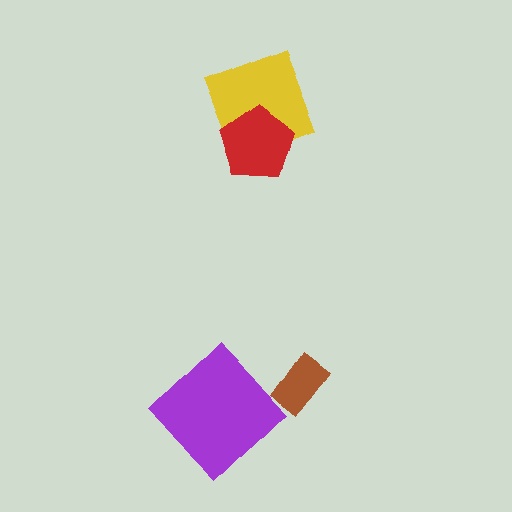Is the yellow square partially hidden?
Yes, it is partially covered by another shape.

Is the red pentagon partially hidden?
No, no other shape covers it.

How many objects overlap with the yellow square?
1 object overlaps with the yellow square.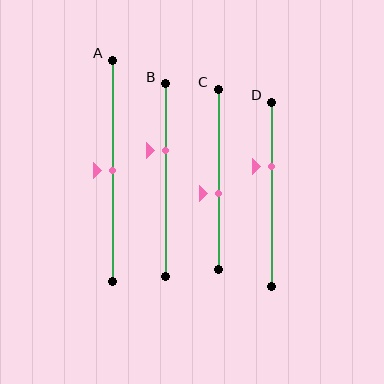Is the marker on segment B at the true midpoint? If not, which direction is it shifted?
No, the marker on segment B is shifted upward by about 16% of the segment length.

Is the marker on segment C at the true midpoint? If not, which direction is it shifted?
No, the marker on segment C is shifted downward by about 8% of the segment length.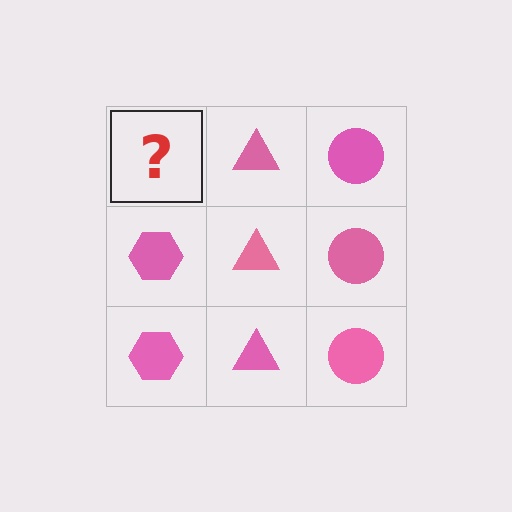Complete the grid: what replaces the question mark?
The question mark should be replaced with a pink hexagon.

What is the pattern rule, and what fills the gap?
The rule is that each column has a consistent shape. The gap should be filled with a pink hexagon.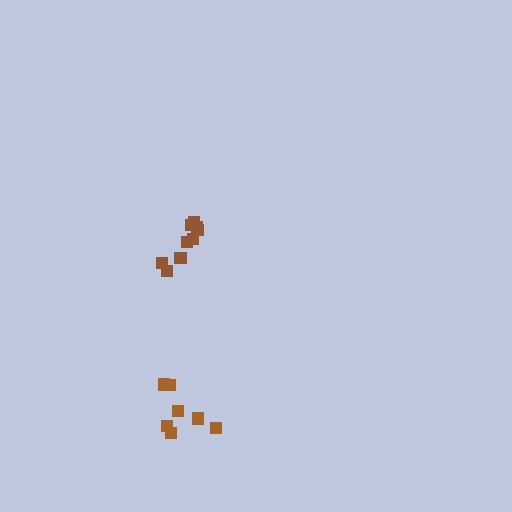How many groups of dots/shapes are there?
There are 2 groups.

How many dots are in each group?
Group 1: 7 dots, Group 2: 9 dots (16 total).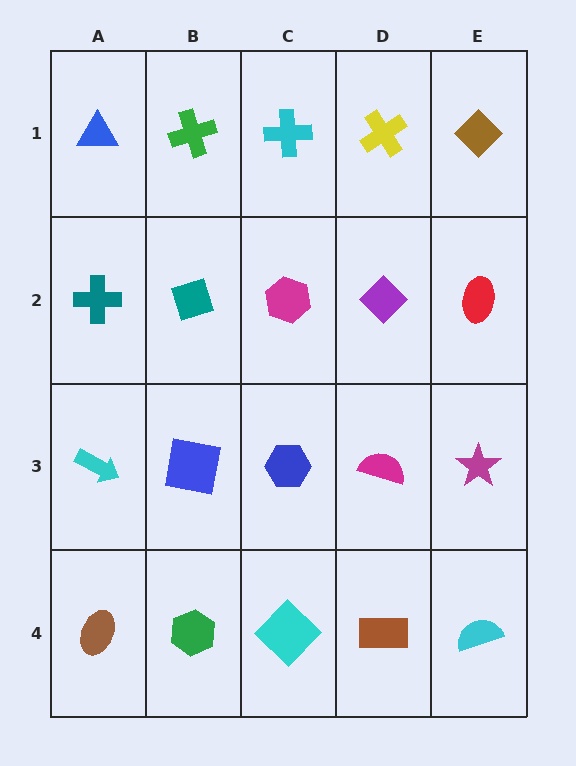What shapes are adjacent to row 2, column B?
A green cross (row 1, column B), a blue square (row 3, column B), a teal cross (row 2, column A), a magenta hexagon (row 2, column C).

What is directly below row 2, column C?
A blue hexagon.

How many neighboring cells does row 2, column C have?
4.